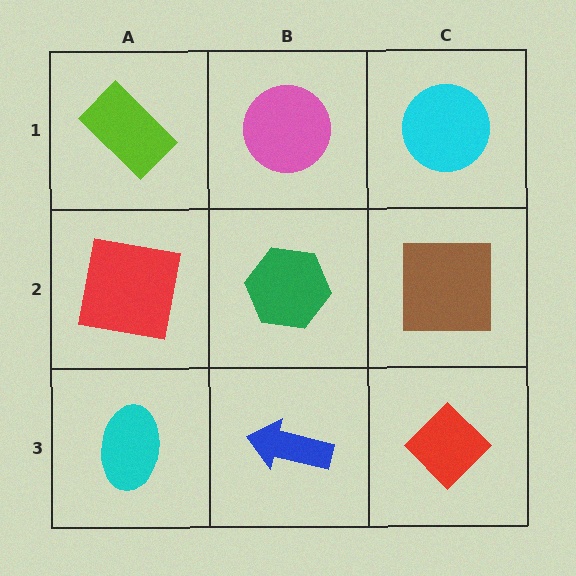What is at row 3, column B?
A blue arrow.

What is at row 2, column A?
A red square.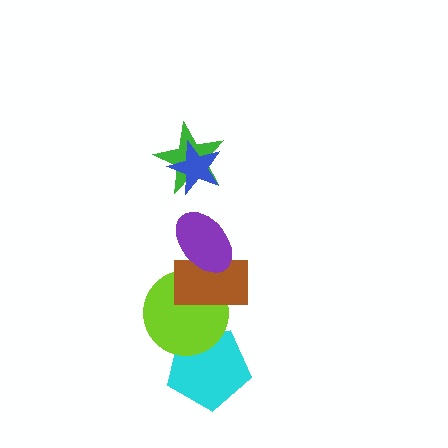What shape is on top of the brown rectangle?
The purple ellipse is on top of the brown rectangle.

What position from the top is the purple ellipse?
The purple ellipse is 3rd from the top.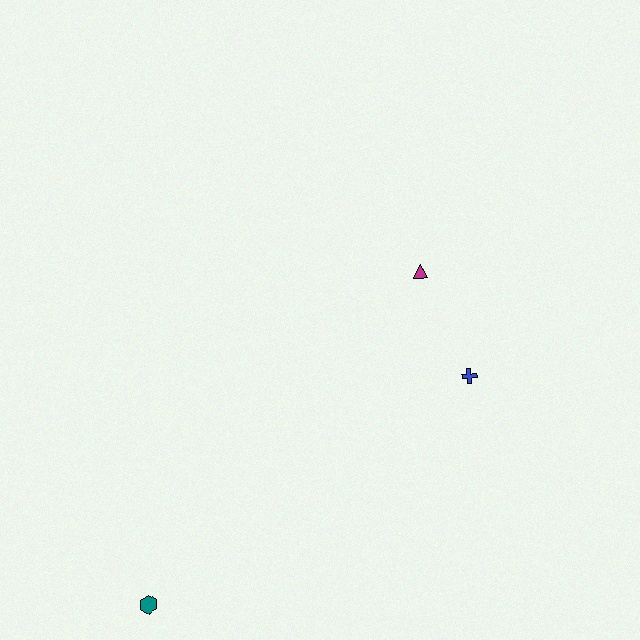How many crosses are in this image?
There is 1 cross.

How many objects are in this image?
There are 3 objects.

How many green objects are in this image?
There are no green objects.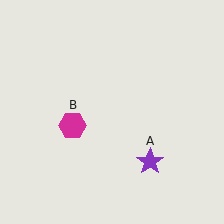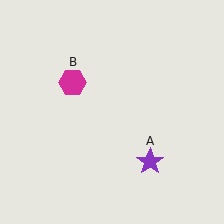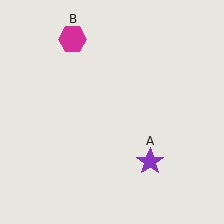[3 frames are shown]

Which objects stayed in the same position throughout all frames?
Purple star (object A) remained stationary.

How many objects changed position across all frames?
1 object changed position: magenta hexagon (object B).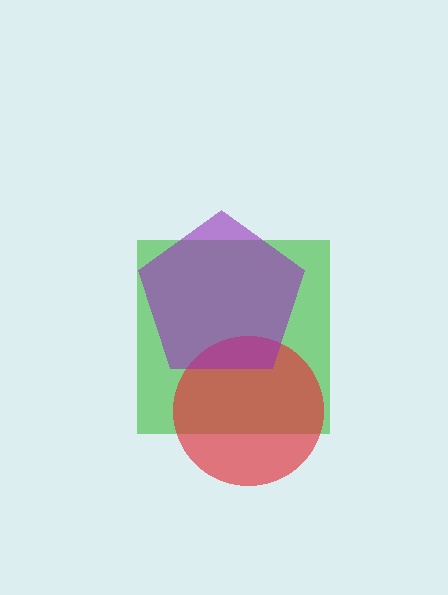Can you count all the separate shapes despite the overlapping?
Yes, there are 3 separate shapes.